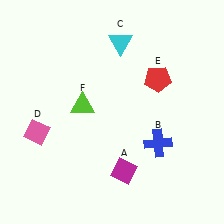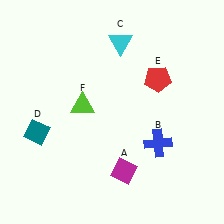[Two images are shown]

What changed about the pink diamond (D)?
In Image 1, D is pink. In Image 2, it changed to teal.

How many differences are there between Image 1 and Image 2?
There is 1 difference between the two images.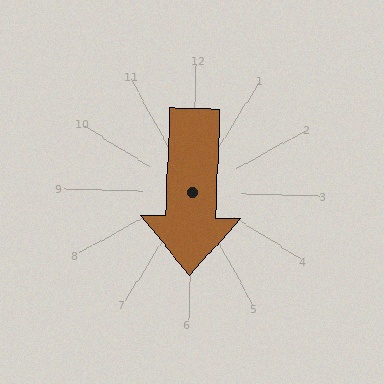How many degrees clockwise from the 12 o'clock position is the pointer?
Approximately 180 degrees.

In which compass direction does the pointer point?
South.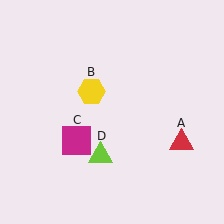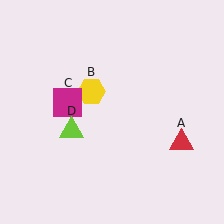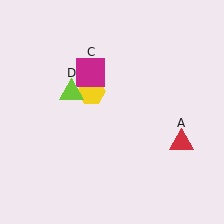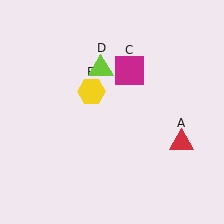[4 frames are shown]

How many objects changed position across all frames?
2 objects changed position: magenta square (object C), lime triangle (object D).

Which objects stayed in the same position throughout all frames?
Red triangle (object A) and yellow hexagon (object B) remained stationary.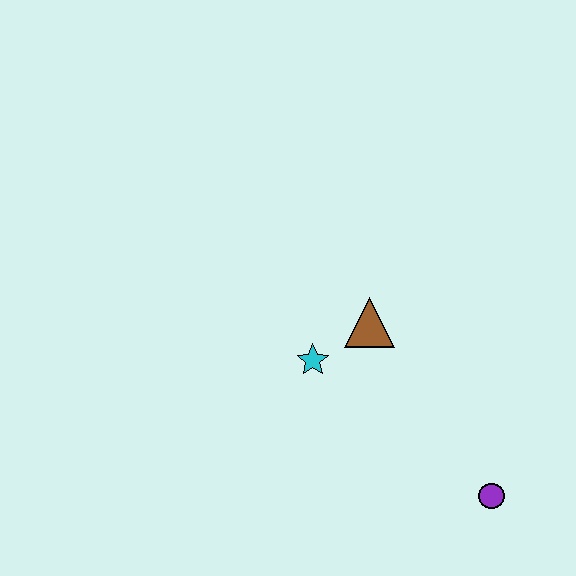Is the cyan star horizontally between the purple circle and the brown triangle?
No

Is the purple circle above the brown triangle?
No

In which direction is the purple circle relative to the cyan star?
The purple circle is to the right of the cyan star.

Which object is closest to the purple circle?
The brown triangle is closest to the purple circle.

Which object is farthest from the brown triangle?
The purple circle is farthest from the brown triangle.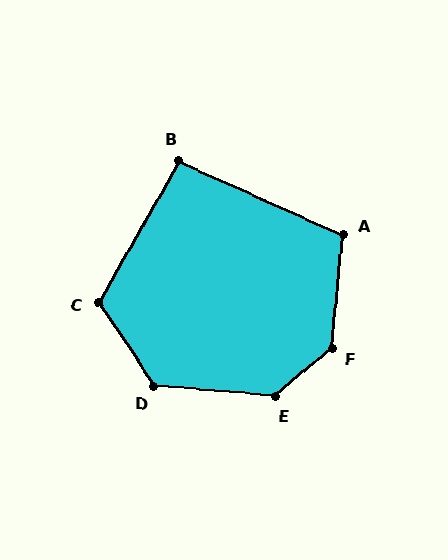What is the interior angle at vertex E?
Approximately 134 degrees (obtuse).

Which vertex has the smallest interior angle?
B, at approximately 95 degrees.